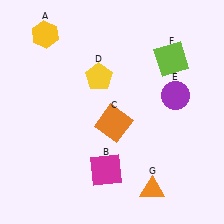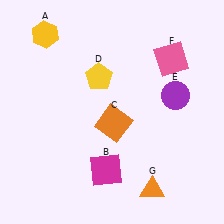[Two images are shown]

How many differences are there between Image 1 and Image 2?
There is 1 difference between the two images.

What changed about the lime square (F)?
In Image 1, F is lime. In Image 2, it changed to pink.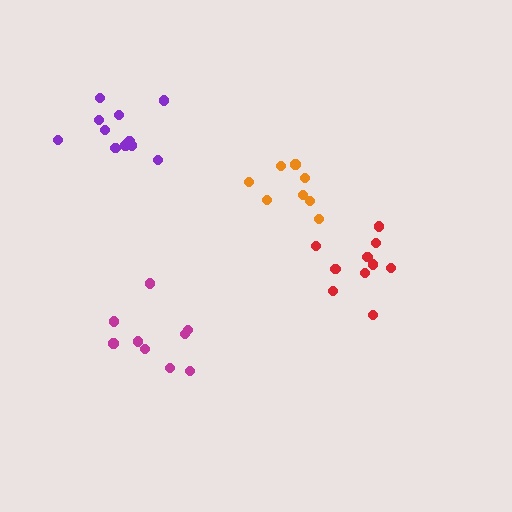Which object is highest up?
The purple cluster is topmost.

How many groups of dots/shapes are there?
There are 4 groups.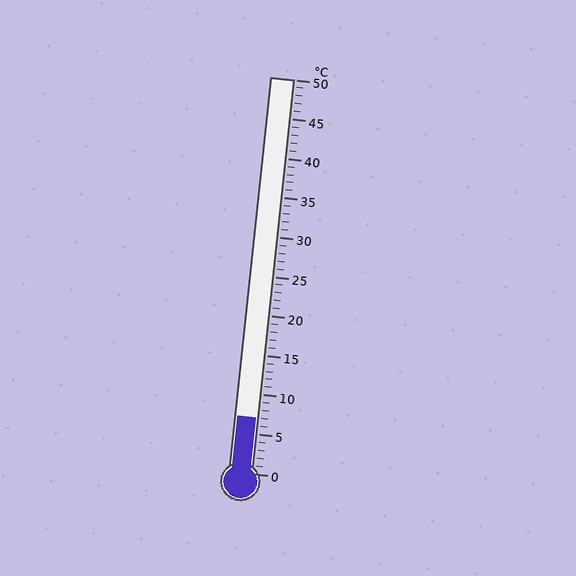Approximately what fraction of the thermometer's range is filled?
The thermometer is filled to approximately 15% of its range.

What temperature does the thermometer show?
The thermometer shows approximately 7°C.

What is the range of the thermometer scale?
The thermometer scale ranges from 0°C to 50°C.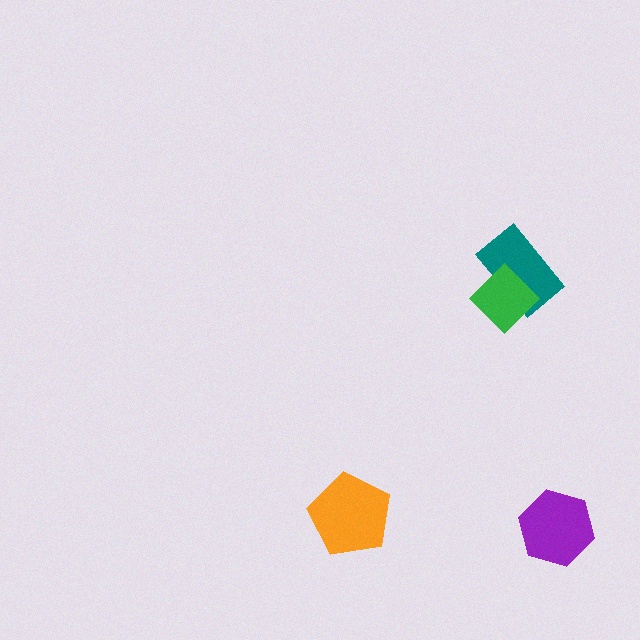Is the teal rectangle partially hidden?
Yes, it is partially covered by another shape.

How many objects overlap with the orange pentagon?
0 objects overlap with the orange pentagon.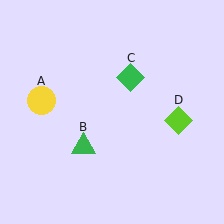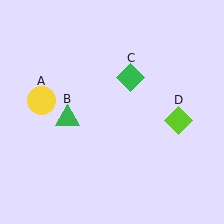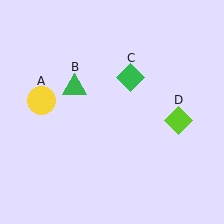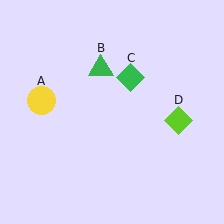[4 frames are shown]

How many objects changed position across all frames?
1 object changed position: green triangle (object B).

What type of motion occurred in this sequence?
The green triangle (object B) rotated clockwise around the center of the scene.